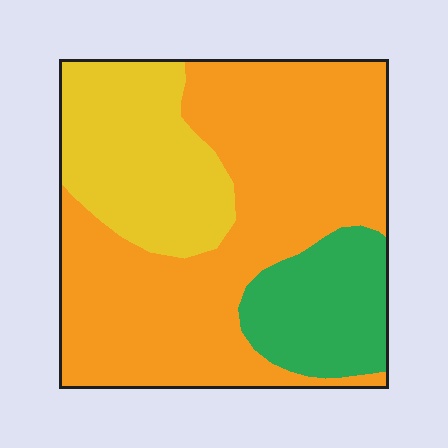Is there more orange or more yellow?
Orange.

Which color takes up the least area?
Green, at roughly 15%.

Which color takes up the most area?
Orange, at roughly 60%.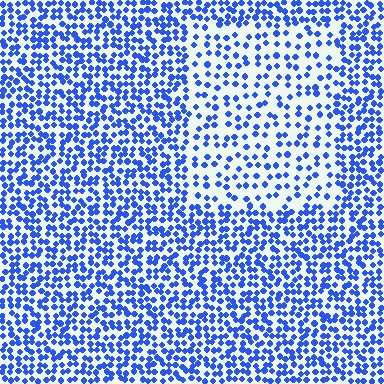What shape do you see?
I see a rectangle.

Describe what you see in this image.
The image contains small blue elements arranged at two different densities. A rectangle-shaped region is visible where the elements are less densely packed than the surrounding area.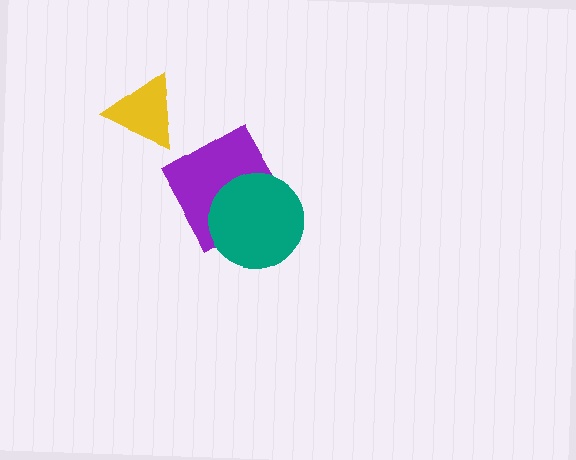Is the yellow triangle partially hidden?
No, no other shape covers it.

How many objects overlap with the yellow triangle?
0 objects overlap with the yellow triangle.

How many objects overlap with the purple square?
1 object overlaps with the purple square.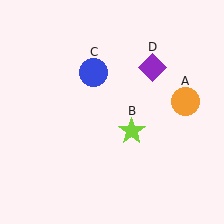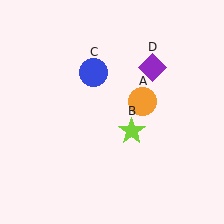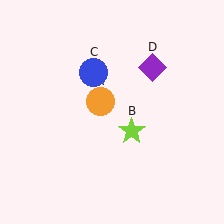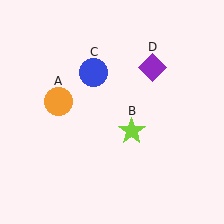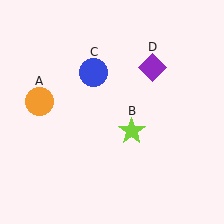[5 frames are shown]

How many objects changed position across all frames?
1 object changed position: orange circle (object A).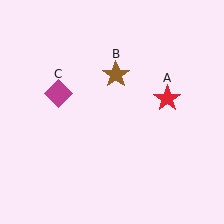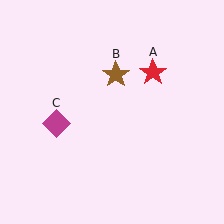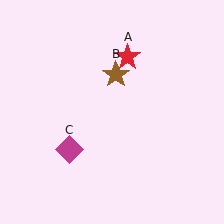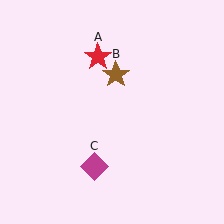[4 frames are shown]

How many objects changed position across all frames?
2 objects changed position: red star (object A), magenta diamond (object C).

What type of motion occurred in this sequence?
The red star (object A), magenta diamond (object C) rotated counterclockwise around the center of the scene.